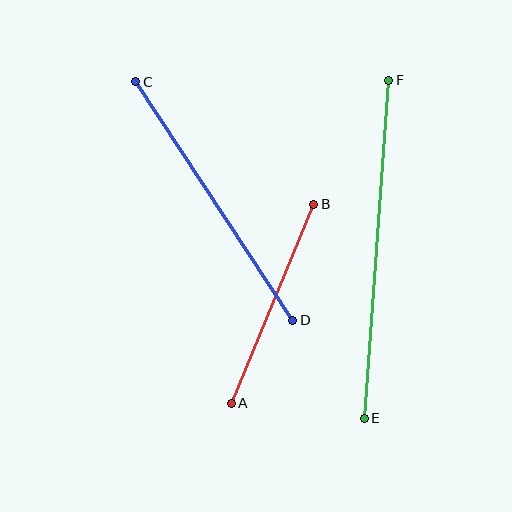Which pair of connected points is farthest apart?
Points E and F are farthest apart.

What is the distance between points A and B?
The distance is approximately 215 pixels.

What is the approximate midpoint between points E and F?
The midpoint is at approximately (376, 249) pixels.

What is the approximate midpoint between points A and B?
The midpoint is at approximately (272, 304) pixels.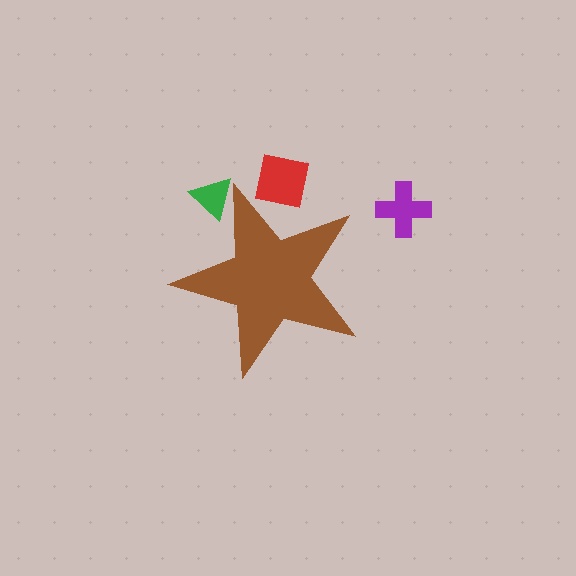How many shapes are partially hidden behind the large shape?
2 shapes are partially hidden.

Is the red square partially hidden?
Yes, the red square is partially hidden behind the brown star.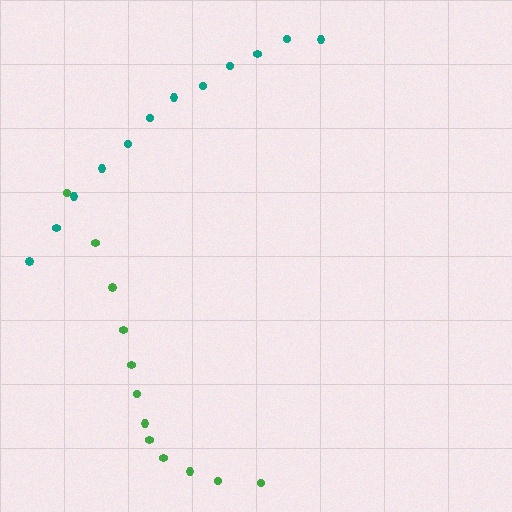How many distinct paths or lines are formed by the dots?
There are 2 distinct paths.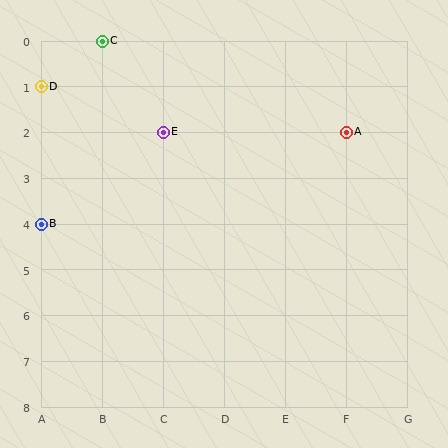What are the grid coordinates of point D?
Point D is at grid coordinates (A, 1).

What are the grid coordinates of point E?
Point E is at grid coordinates (C, 2).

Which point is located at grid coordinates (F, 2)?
Point A is at (F, 2).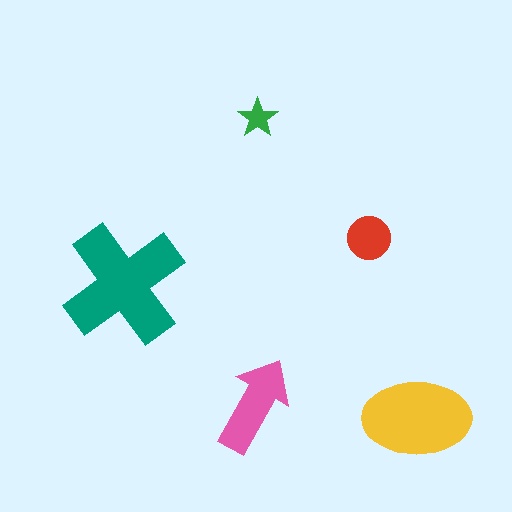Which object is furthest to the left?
The teal cross is leftmost.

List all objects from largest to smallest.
The teal cross, the yellow ellipse, the pink arrow, the red circle, the green star.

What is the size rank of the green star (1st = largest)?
5th.